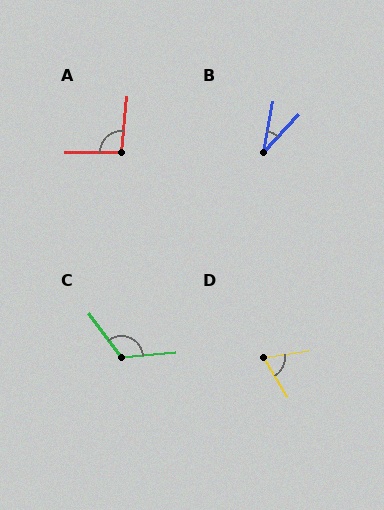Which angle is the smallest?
B, at approximately 32 degrees.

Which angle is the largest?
C, at approximately 122 degrees.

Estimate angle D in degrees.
Approximately 68 degrees.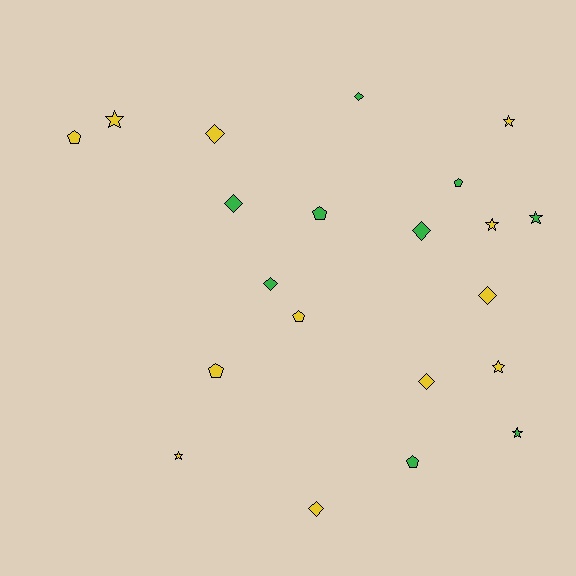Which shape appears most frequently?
Diamond, with 8 objects.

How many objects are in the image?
There are 21 objects.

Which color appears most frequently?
Yellow, with 12 objects.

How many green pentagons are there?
There are 3 green pentagons.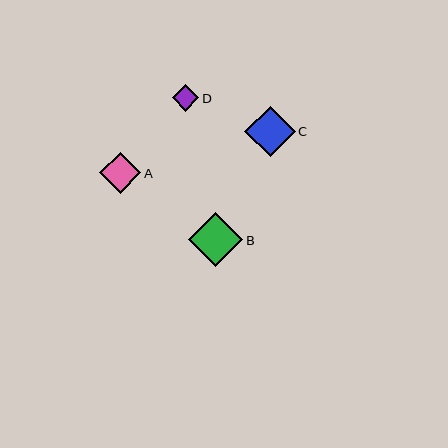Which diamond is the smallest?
Diamond D is the smallest with a size of approximately 26 pixels.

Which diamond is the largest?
Diamond B is the largest with a size of approximately 54 pixels.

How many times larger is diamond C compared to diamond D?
Diamond C is approximately 1.9 times the size of diamond D.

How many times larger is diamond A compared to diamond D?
Diamond A is approximately 1.6 times the size of diamond D.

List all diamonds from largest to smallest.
From largest to smallest: B, C, A, D.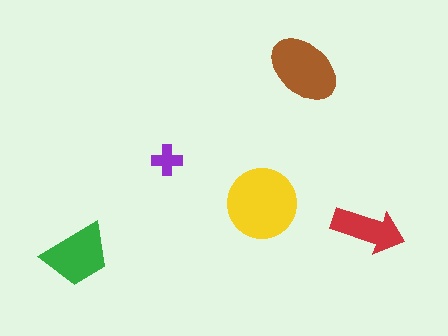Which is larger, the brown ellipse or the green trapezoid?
The brown ellipse.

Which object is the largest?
The yellow circle.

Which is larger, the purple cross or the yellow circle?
The yellow circle.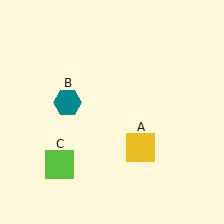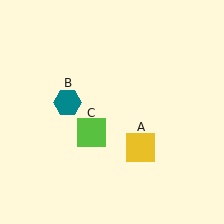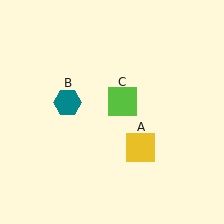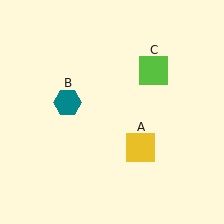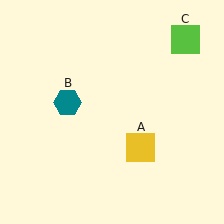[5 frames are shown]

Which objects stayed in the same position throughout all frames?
Yellow square (object A) and teal hexagon (object B) remained stationary.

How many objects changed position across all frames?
1 object changed position: lime square (object C).